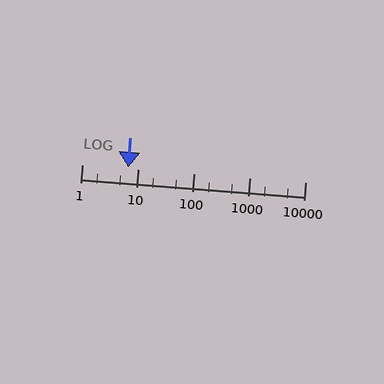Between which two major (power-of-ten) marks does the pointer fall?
The pointer is between 1 and 10.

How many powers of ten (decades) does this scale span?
The scale spans 4 decades, from 1 to 10000.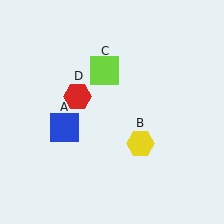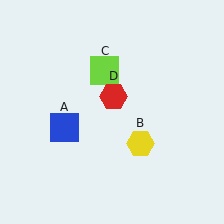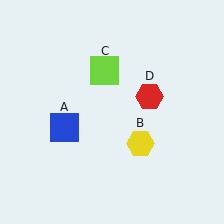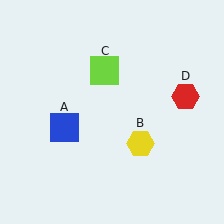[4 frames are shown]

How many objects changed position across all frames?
1 object changed position: red hexagon (object D).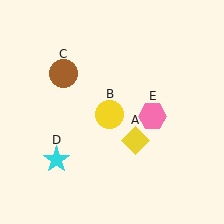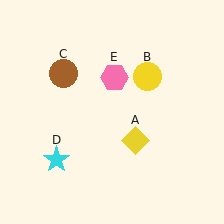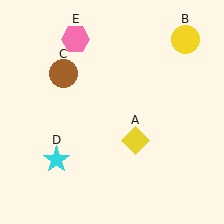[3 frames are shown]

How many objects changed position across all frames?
2 objects changed position: yellow circle (object B), pink hexagon (object E).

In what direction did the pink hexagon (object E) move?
The pink hexagon (object E) moved up and to the left.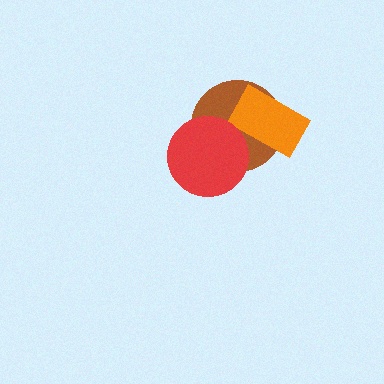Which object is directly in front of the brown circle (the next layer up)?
The orange rectangle is directly in front of the brown circle.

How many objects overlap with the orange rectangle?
1 object overlaps with the orange rectangle.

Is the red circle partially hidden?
No, no other shape covers it.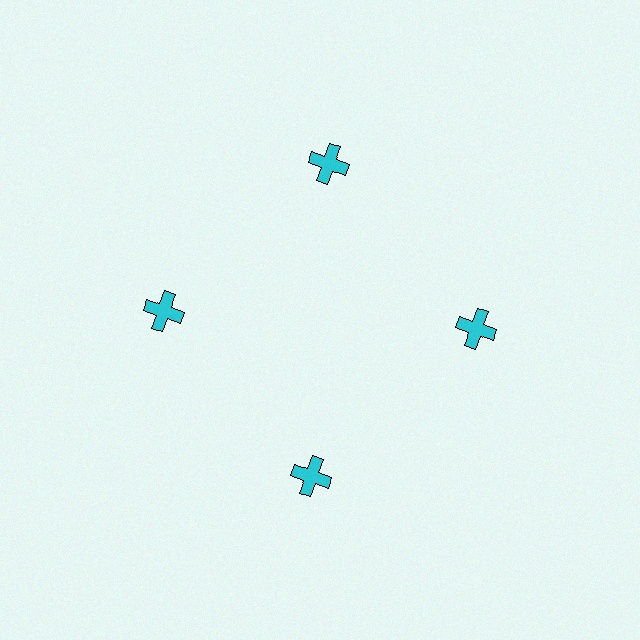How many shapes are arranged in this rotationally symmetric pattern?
There are 4 shapes, arranged in 4 groups of 1.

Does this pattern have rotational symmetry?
Yes, this pattern has 4-fold rotational symmetry. It looks the same after rotating 90 degrees around the center.